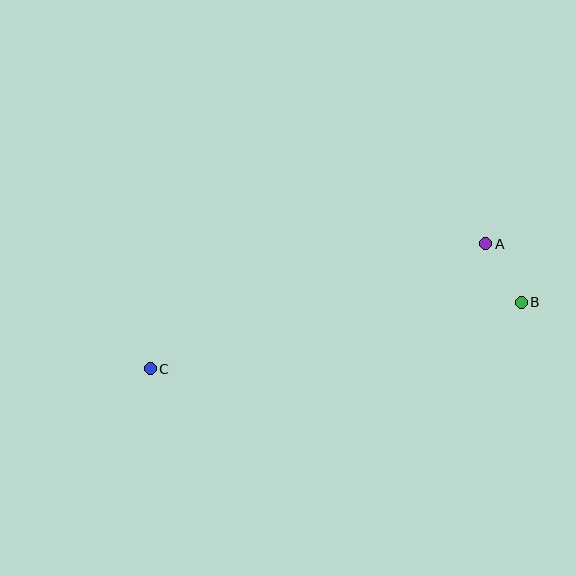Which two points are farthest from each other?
Points B and C are farthest from each other.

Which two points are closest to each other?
Points A and B are closest to each other.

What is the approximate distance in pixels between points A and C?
The distance between A and C is approximately 358 pixels.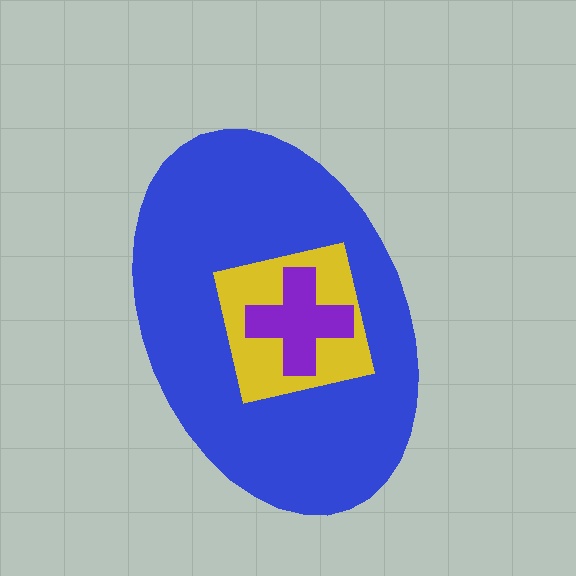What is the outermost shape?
The blue ellipse.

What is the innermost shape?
The purple cross.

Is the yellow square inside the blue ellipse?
Yes.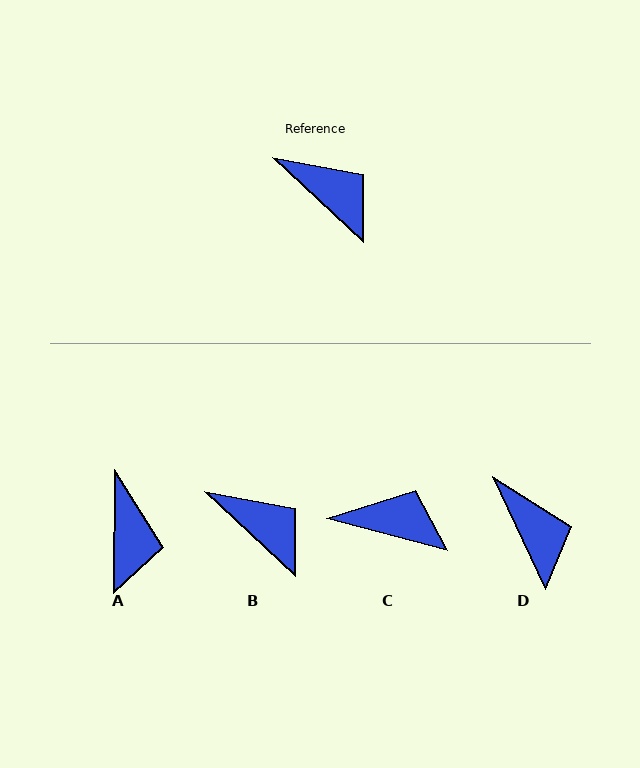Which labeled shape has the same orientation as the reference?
B.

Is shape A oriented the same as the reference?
No, it is off by about 47 degrees.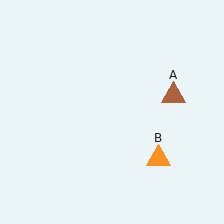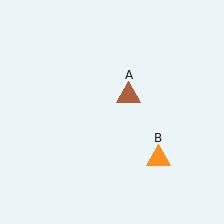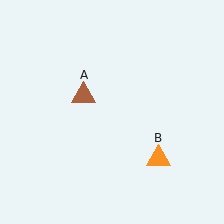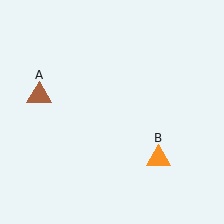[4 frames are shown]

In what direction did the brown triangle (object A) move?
The brown triangle (object A) moved left.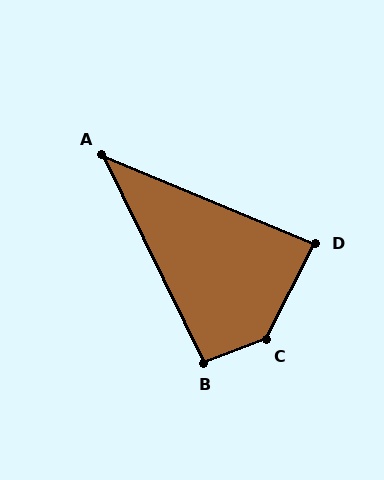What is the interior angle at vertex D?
Approximately 85 degrees (approximately right).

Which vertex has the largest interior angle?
C, at approximately 138 degrees.